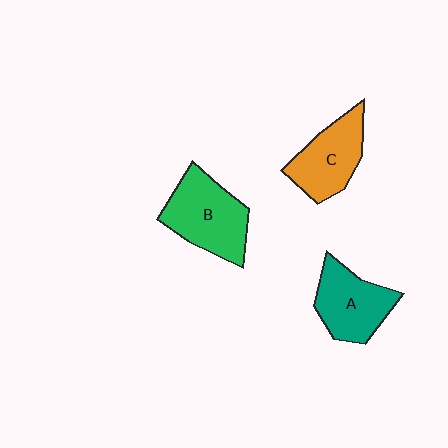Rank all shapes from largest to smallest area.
From largest to smallest: B (green), A (teal), C (orange).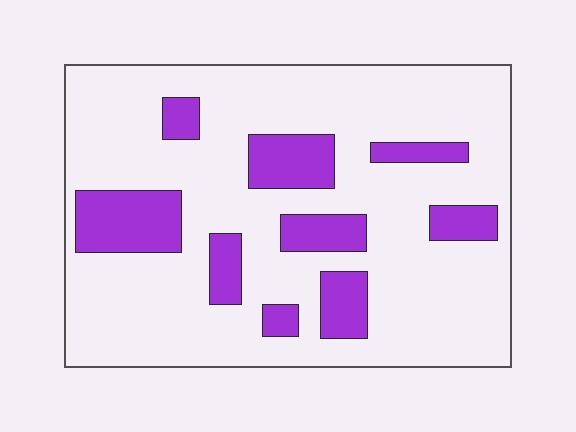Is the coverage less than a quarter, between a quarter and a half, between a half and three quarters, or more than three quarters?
Less than a quarter.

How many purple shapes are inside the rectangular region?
9.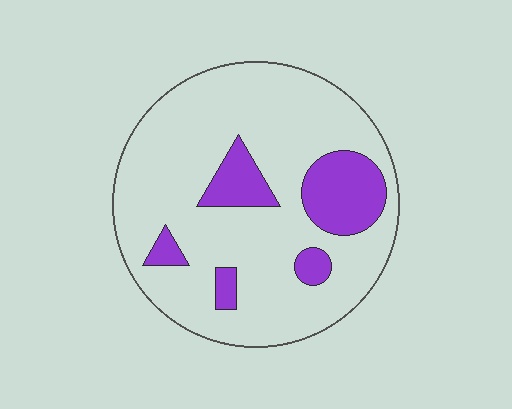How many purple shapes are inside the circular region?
5.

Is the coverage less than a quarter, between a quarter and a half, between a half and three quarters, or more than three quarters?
Less than a quarter.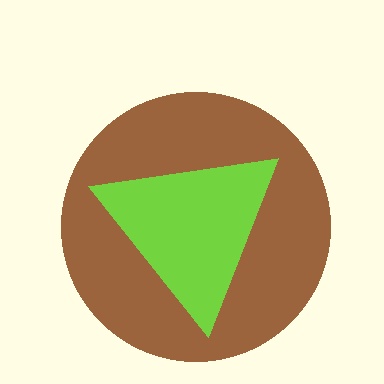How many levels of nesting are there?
2.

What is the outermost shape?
The brown circle.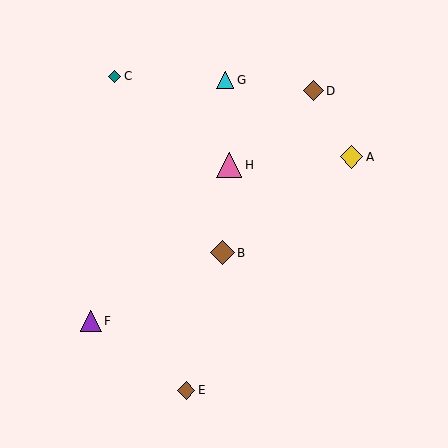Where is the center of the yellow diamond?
The center of the yellow diamond is at (352, 157).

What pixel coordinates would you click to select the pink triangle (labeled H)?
Click at (229, 165) to select the pink triangle H.